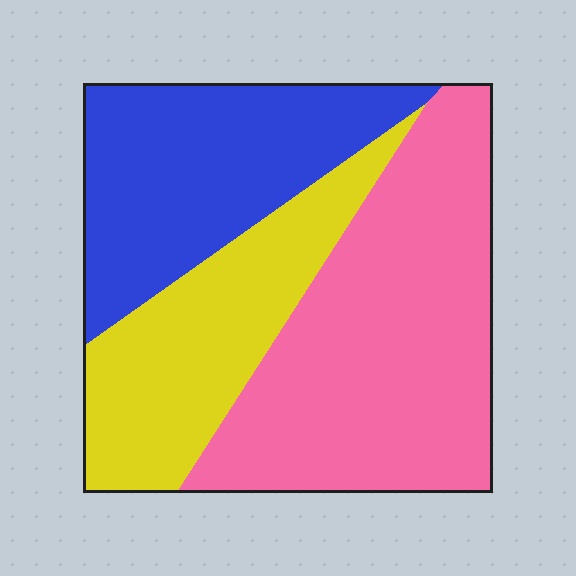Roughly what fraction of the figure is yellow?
Yellow covers around 25% of the figure.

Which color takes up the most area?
Pink, at roughly 45%.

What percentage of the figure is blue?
Blue covers 29% of the figure.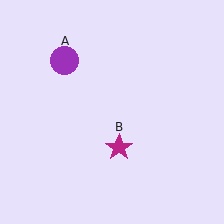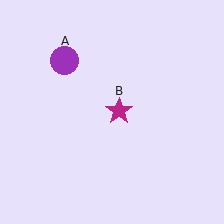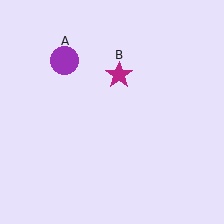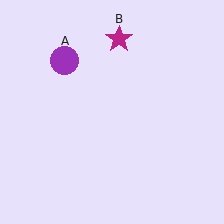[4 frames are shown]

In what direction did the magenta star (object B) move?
The magenta star (object B) moved up.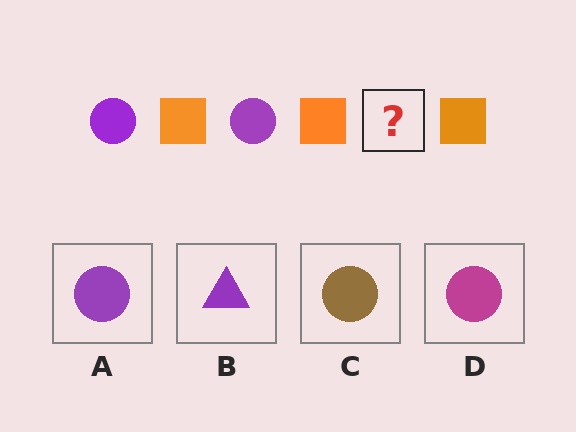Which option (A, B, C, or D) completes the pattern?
A.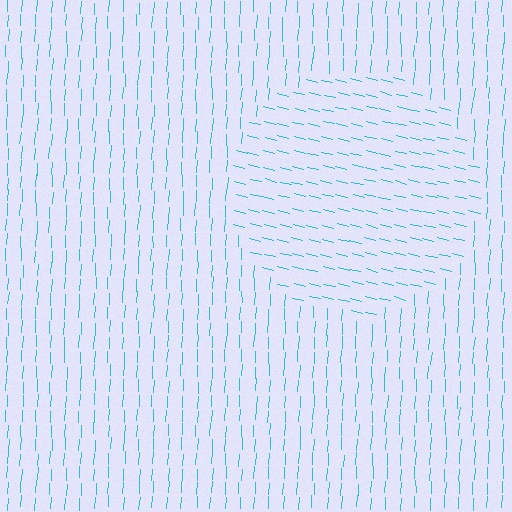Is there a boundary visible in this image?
Yes, there is a texture boundary formed by a change in line orientation.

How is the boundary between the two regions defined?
The boundary is defined purely by a change in line orientation (approximately 79 degrees difference). All lines are the same color and thickness.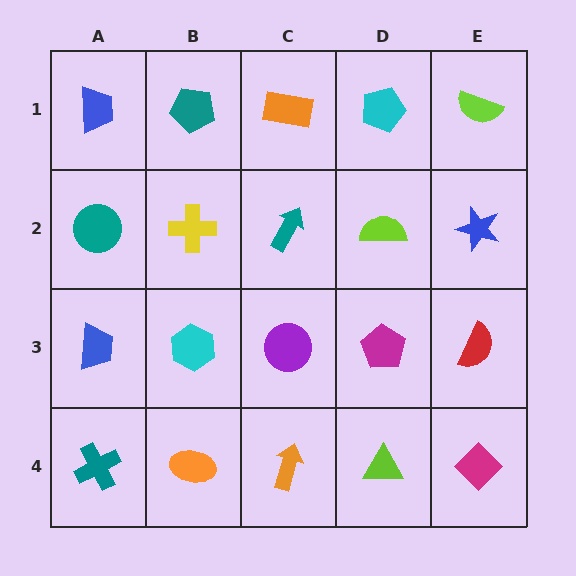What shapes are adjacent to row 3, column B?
A yellow cross (row 2, column B), an orange ellipse (row 4, column B), a blue trapezoid (row 3, column A), a purple circle (row 3, column C).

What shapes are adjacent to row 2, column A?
A blue trapezoid (row 1, column A), a blue trapezoid (row 3, column A), a yellow cross (row 2, column B).